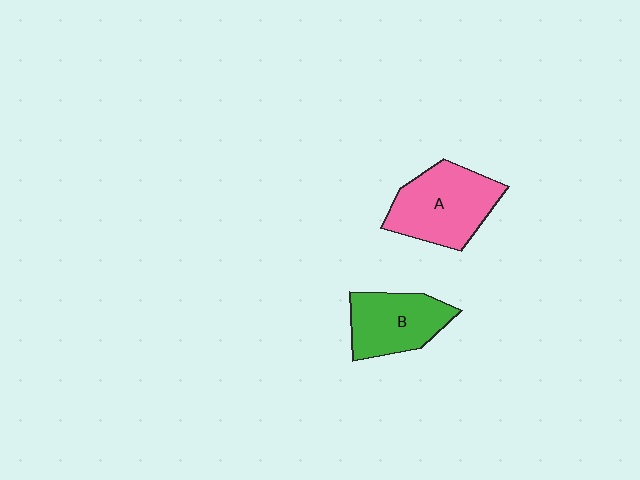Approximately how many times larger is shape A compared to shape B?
Approximately 1.2 times.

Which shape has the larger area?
Shape A (pink).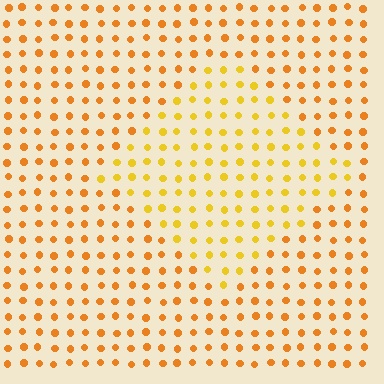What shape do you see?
I see a diamond.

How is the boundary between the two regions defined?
The boundary is defined purely by a slight shift in hue (about 22 degrees). Spacing, size, and orientation are identical on both sides.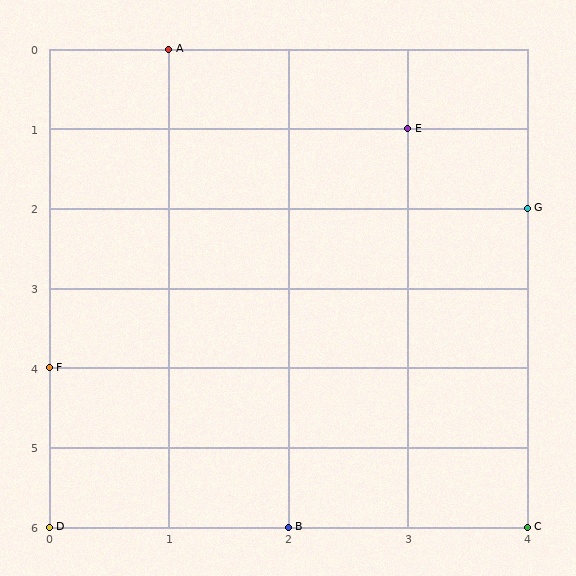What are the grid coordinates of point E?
Point E is at grid coordinates (3, 1).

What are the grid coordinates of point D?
Point D is at grid coordinates (0, 6).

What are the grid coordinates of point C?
Point C is at grid coordinates (4, 6).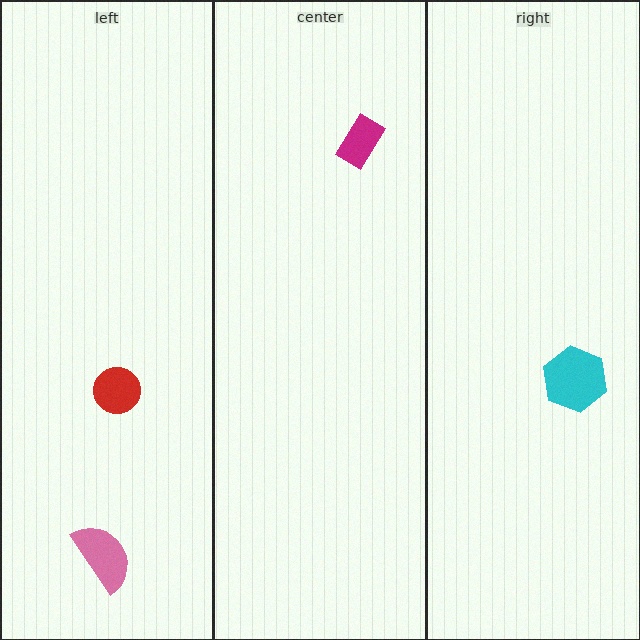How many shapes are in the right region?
1.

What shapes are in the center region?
The magenta rectangle.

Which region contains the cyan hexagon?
The right region.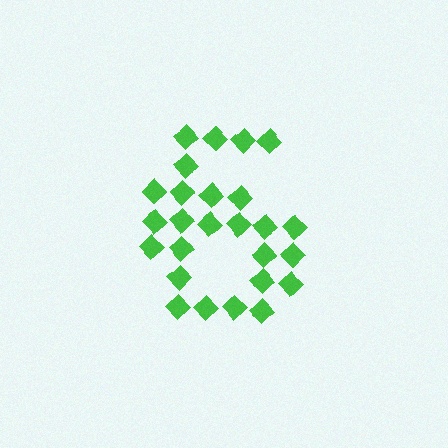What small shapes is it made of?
It is made of small diamonds.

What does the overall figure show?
The overall figure shows the digit 6.